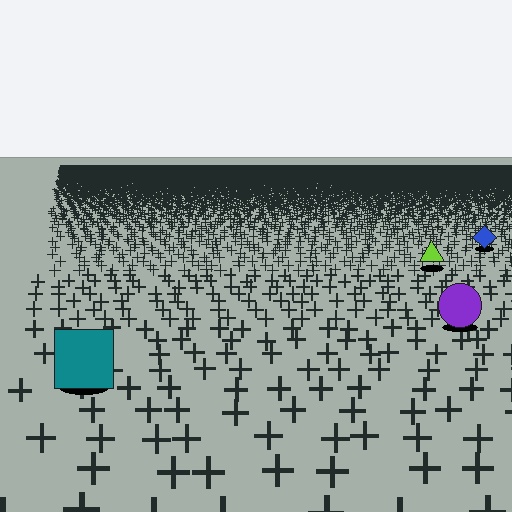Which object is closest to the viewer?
The teal square is closest. The texture marks near it are larger and more spread out.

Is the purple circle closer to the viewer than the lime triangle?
Yes. The purple circle is closer — you can tell from the texture gradient: the ground texture is coarser near it.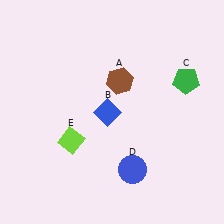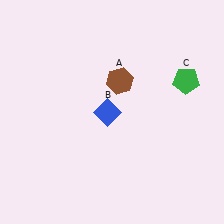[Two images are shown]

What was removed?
The blue circle (D), the lime diamond (E) were removed in Image 2.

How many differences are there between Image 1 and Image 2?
There are 2 differences between the two images.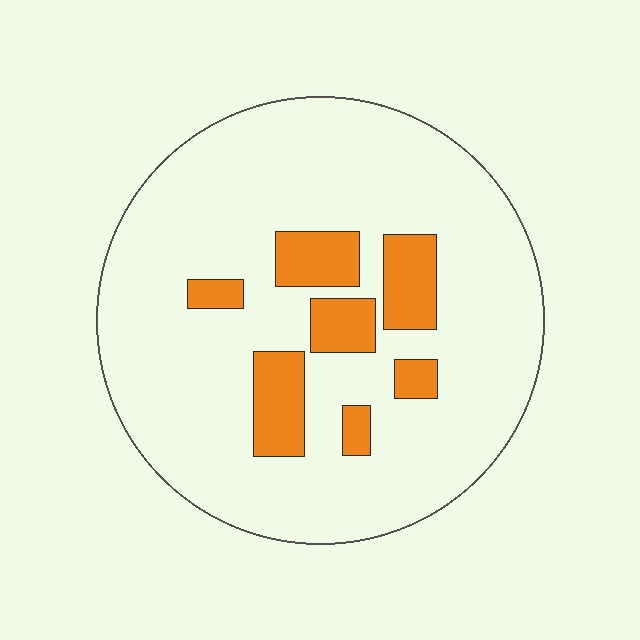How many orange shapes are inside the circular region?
7.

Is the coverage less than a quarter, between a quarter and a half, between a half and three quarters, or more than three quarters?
Less than a quarter.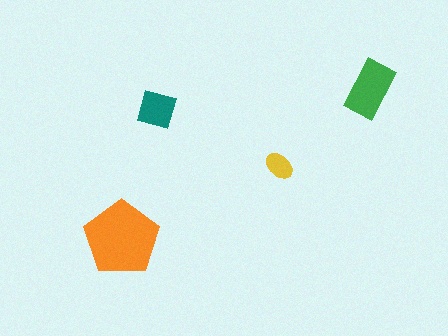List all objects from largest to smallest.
The orange pentagon, the green rectangle, the teal diamond, the yellow ellipse.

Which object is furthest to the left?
The orange pentagon is leftmost.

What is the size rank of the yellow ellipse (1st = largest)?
4th.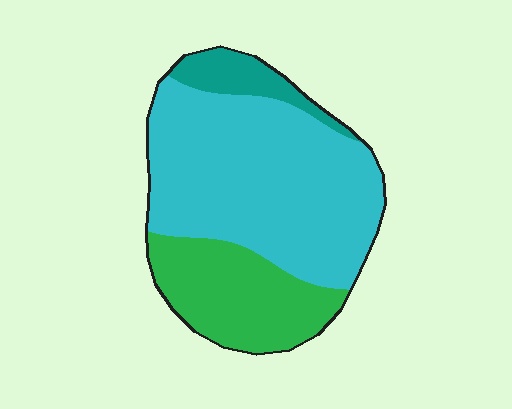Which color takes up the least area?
Teal, at roughly 10%.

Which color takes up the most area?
Cyan, at roughly 65%.